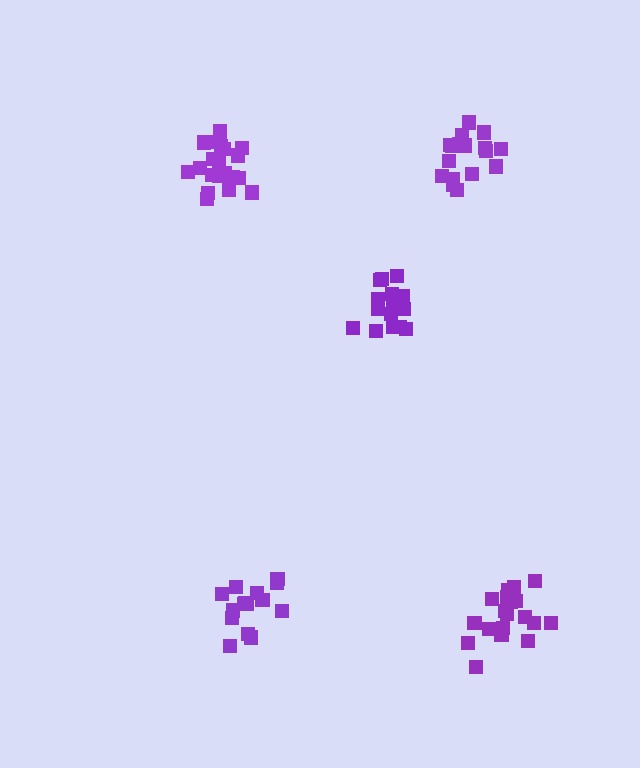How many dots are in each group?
Group 1: 16 dots, Group 2: 19 dots, Group 3: 15 dots, Group 4: 17 dots, Group 5: 20 dots (87 total).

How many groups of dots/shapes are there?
There are 5 groups.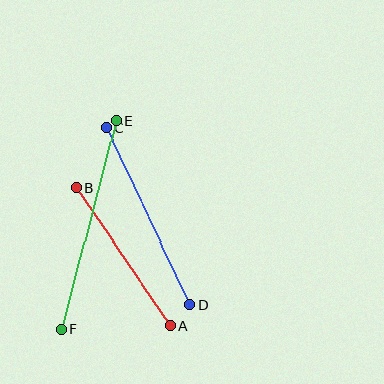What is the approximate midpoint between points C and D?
The midpoint is at approximately (148, 216) pixels.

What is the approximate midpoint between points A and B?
The midpoint is at approximately (123, 256) pixels.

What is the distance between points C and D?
The distance is approximately 196 pixels.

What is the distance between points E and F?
The distance is approximately 215 pixels.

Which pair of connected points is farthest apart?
Points E and F are farthest apart.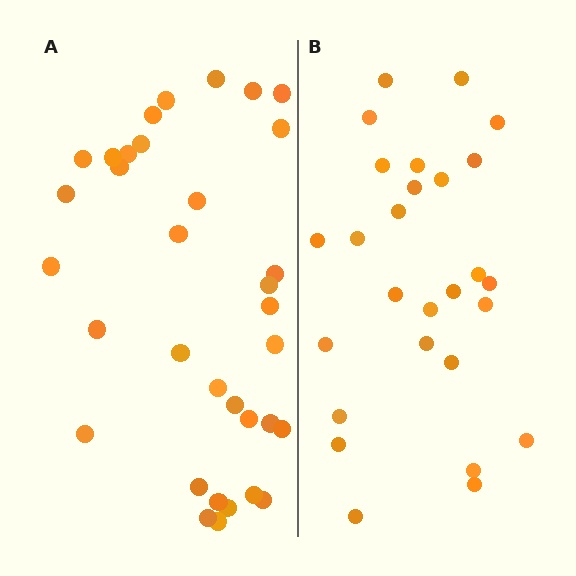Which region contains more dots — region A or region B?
Region A (the left region) has more dots.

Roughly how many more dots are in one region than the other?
Region A has roughly 8 or so more dots than region B.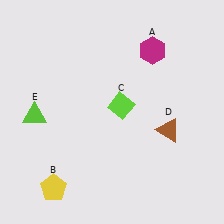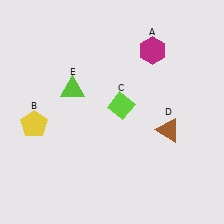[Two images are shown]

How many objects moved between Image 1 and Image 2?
2 objects moved between the two images.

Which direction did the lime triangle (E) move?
The lime triangle (E) moved right.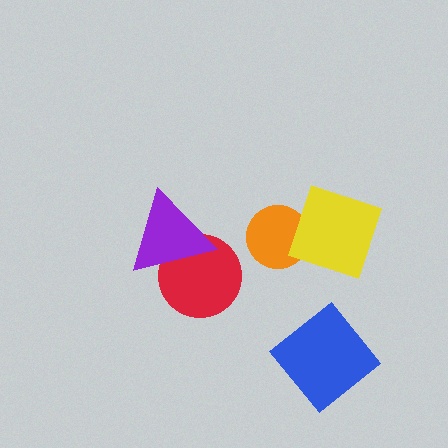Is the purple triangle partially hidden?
No, no other shape covers it.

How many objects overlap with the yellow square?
1 object overlaps with the yellow square.